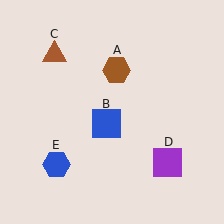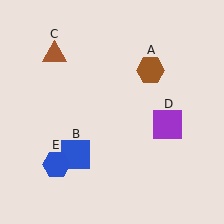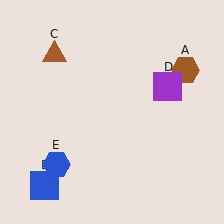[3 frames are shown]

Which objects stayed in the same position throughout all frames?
Brown triangle (object C) and blue hexagon (object E) remained stationary.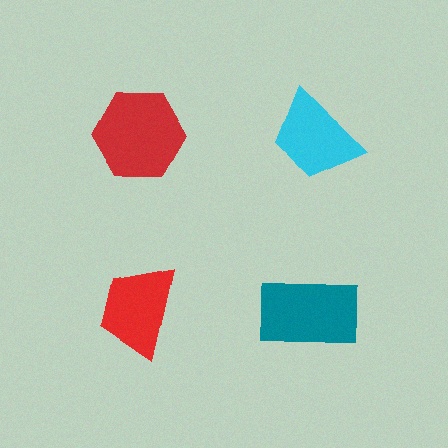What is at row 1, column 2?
A cyan trapezoid.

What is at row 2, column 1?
A red trapezoid.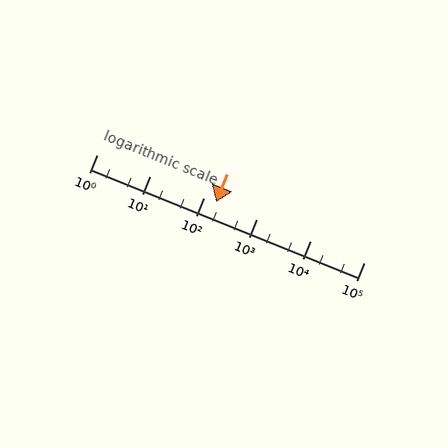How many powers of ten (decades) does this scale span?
The scale spans 5 decades, from 1 to 100000.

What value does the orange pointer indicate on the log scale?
The pointer indicates approximately 170.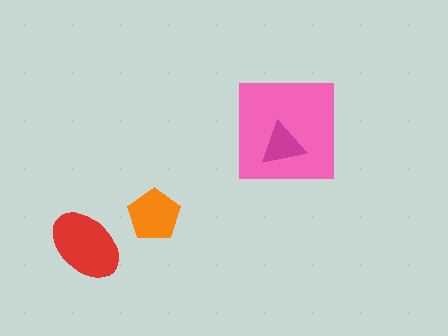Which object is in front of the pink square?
The magenta triangle is in front of the pink square.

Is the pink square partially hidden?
Yes, it is partially covered by another shape.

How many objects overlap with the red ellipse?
0 objects overlap with the red ellipse.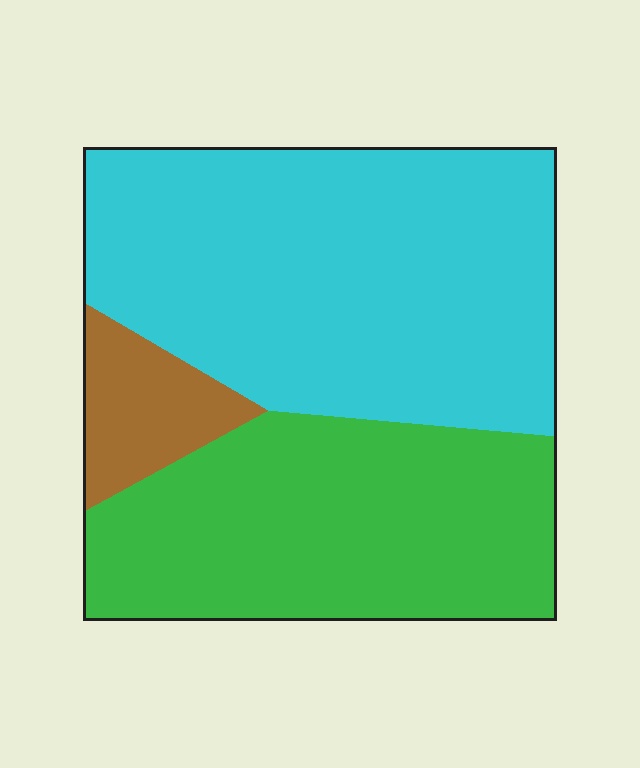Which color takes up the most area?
Cyan, at roughly 55%.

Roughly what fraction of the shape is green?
Green takes up about three eighths (3/8) of the shape.